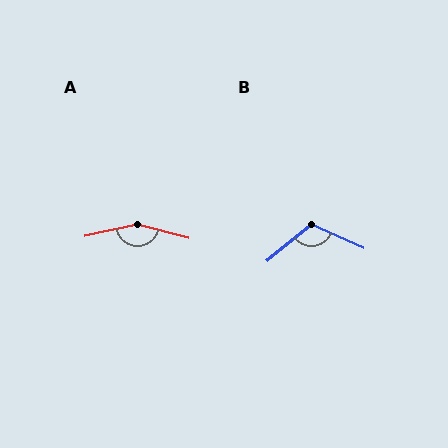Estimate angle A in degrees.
Approximately 153 degrees.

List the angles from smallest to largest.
B (117°), A (153°).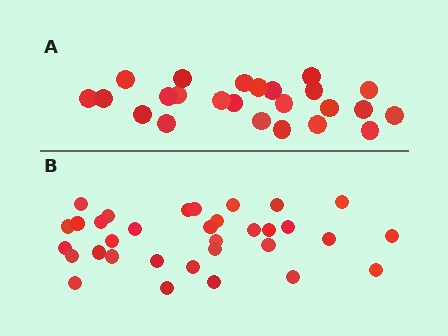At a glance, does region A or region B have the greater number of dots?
Region B (the bottom region) has more dots.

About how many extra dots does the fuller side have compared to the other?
Region B has roughly 8 or so more dots than region A.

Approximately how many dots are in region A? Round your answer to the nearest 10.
About 20 dots. (The exact count is 24, which rounds to 20.)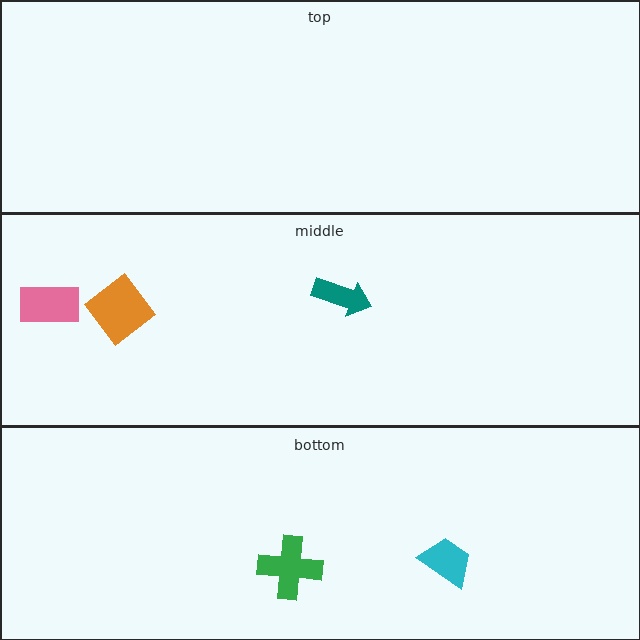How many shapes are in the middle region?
3.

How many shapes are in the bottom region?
2.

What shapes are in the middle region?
The orange diamond, the teal arrow, the pink rectangle.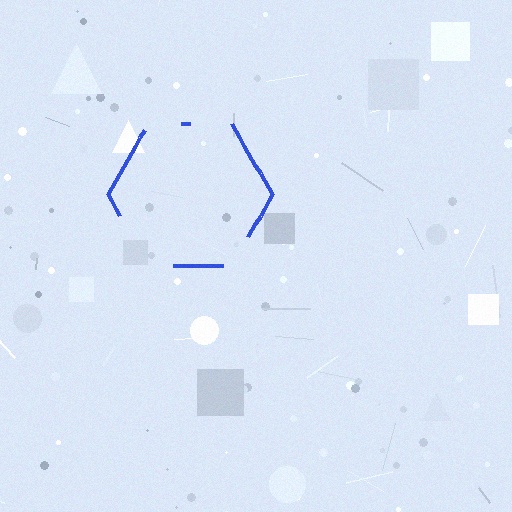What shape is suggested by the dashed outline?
The dashed outline suggests a hexagon.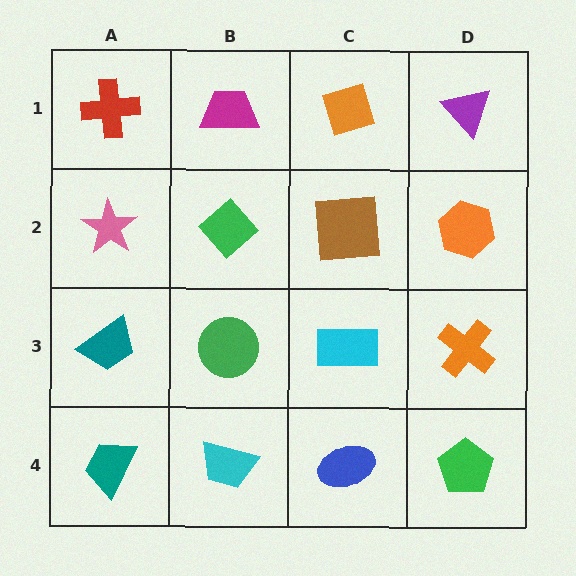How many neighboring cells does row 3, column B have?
4.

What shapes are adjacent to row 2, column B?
A magenta trapezoid (row 1, column B), a green circle (row 3, column B), a pink star (row 2, column A), a brown square (row 2, column C).